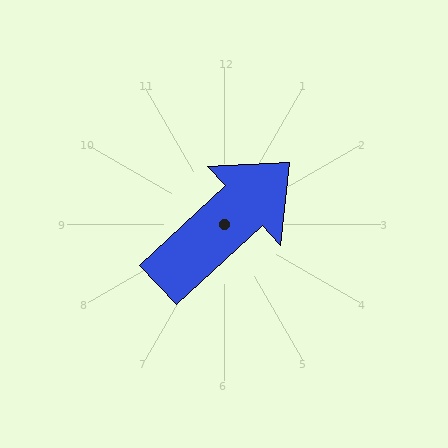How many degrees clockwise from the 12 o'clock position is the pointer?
Approximately 47 degrees.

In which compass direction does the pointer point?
Northeast.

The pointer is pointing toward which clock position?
Roughly 2 o'clock.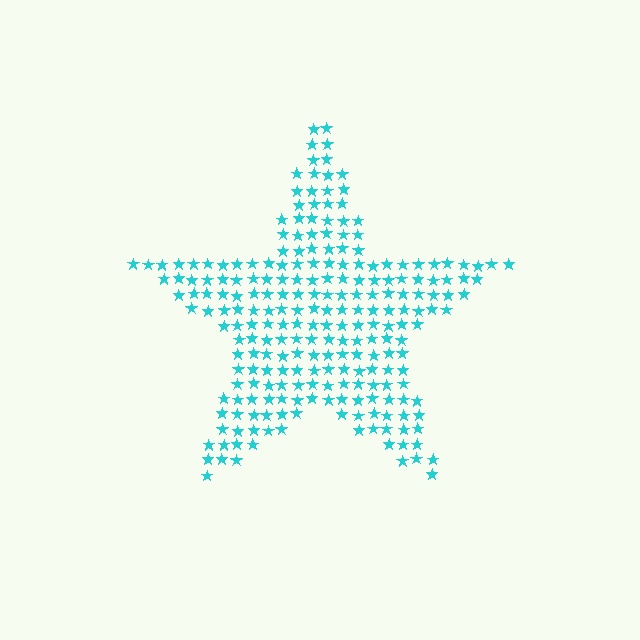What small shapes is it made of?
It is made of small stars.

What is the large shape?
The large shape is a star.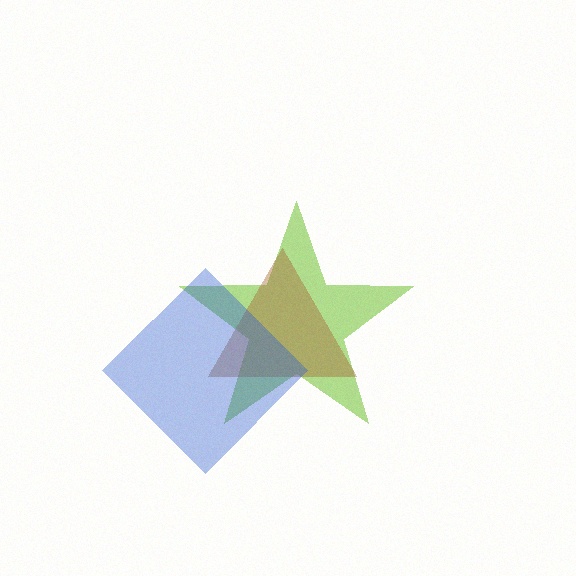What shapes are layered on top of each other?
The layered shapes are: a lime star, a brown triangle, a blue diamond.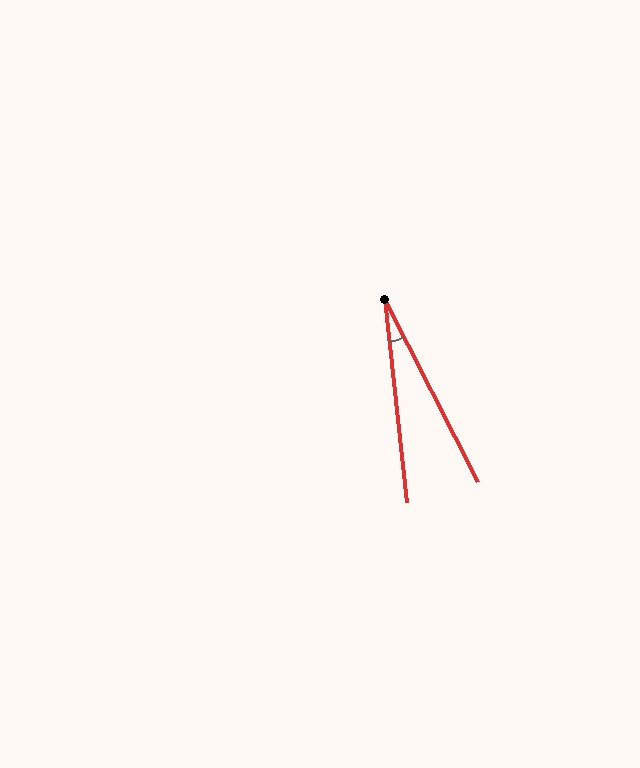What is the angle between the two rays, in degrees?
Approximately 21 degrees.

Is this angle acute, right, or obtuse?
It is acute.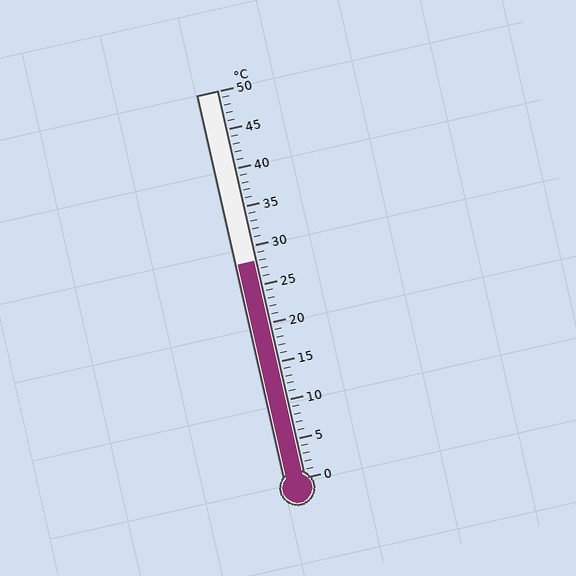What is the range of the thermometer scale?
The thermometer scale ranges from 0°C to 50°C.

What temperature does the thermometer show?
The thermometer shows approximately 28°C.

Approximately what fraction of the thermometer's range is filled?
The thermometer is filled to approximately 55% of its range.